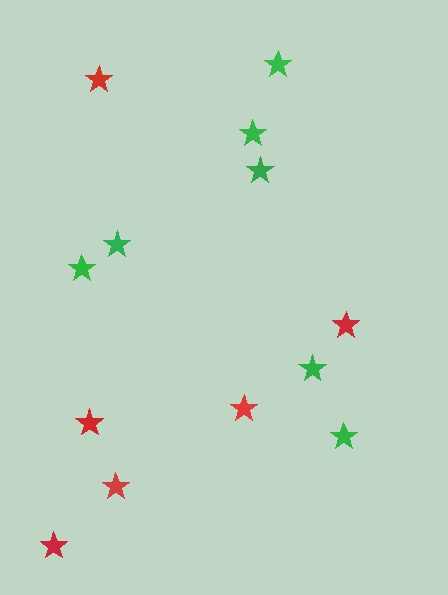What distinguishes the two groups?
There are 2 groups: one group of red stars (6) and one group of green stars (7).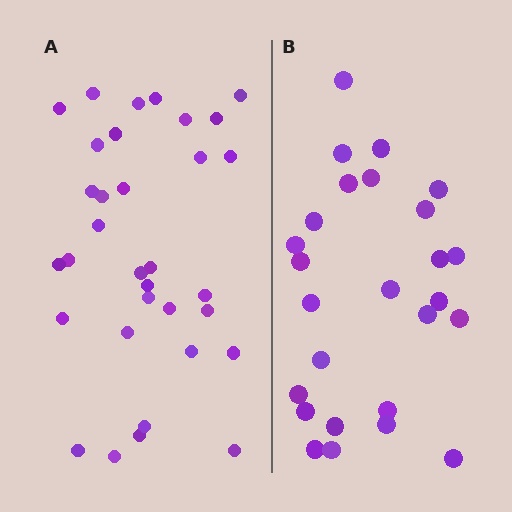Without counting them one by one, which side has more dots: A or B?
Region A (the left region) has more dots.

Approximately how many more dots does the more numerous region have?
Region A has roughly 8 or so more dots than region B.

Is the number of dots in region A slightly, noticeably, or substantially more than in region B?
Region A has noticeably more, but not dramatically so. The ratio is roughly 1.3 to 1.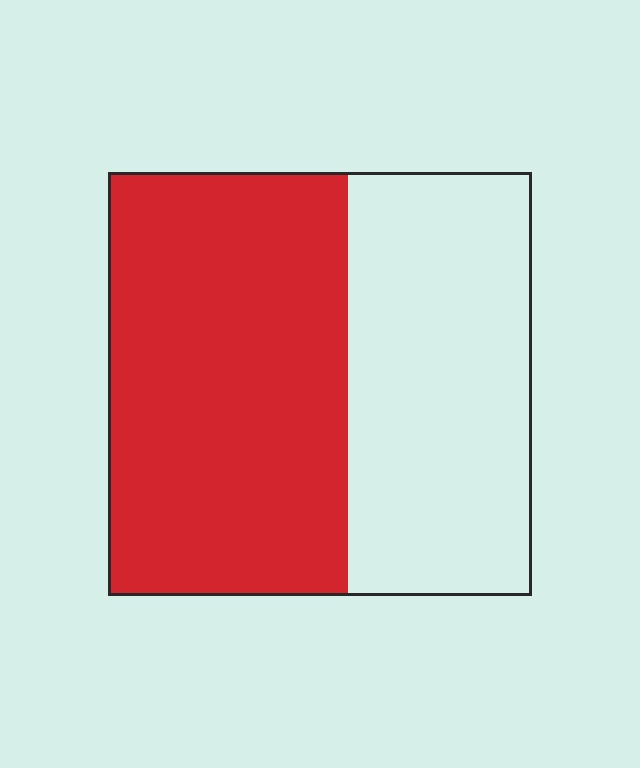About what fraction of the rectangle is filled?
About three fifths (3/5).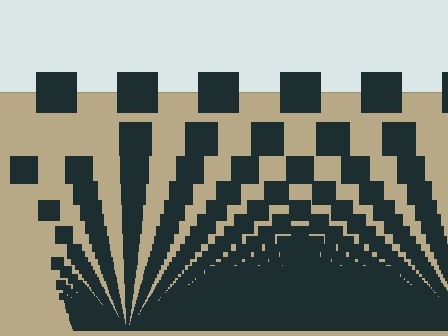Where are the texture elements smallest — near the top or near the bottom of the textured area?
Near the bottom.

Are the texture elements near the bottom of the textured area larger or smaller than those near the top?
Smaller. The gradient is inverted — elements near the bottom are smaller and denser.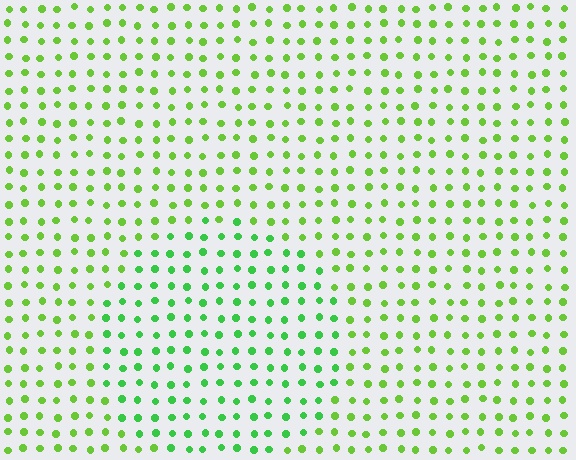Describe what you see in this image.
The image is filled with small lime elements in a uniform arrangement. A circle-shaped region is visible where the elements are tinted to a slightly different hue, forming a subtle color boundary.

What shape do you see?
I see a circle.